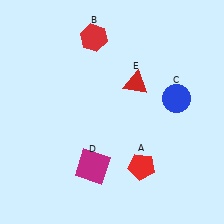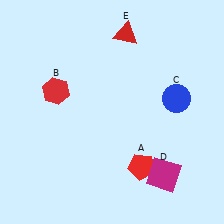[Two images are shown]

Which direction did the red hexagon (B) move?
The red hexagon (B) moved down.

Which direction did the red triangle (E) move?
The red triangle (E) moved up.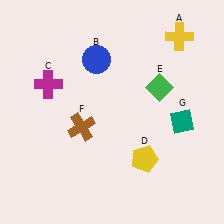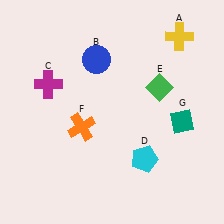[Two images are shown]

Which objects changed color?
D changed from yellow to cyan. F changed from brown to orange.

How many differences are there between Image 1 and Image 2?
There are 2 differences between the two images.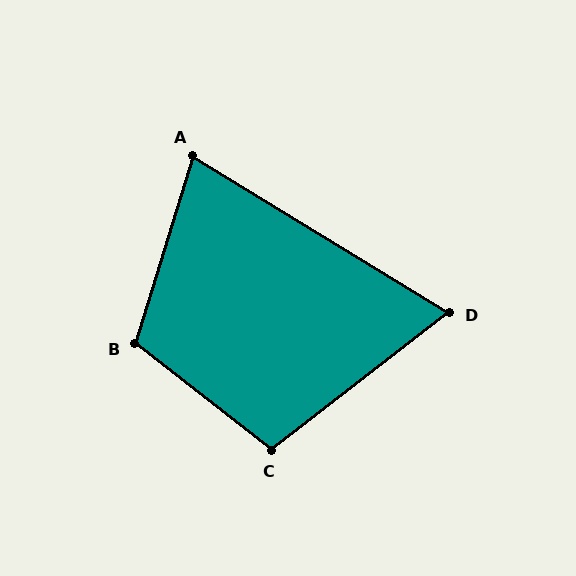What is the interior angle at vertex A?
Approximately 76 degrees (acute).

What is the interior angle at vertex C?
Approximately 104 degrees (obtuse).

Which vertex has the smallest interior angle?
D, at approximately 69 degrees.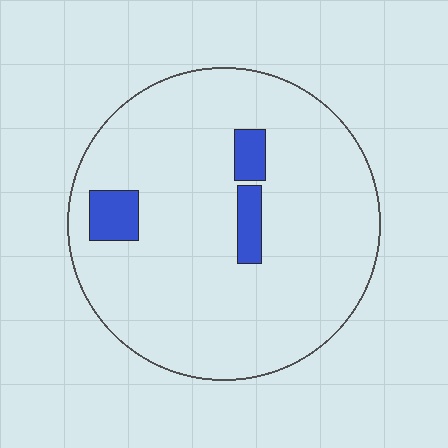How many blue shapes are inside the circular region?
3.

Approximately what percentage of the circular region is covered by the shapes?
Approximately 10%.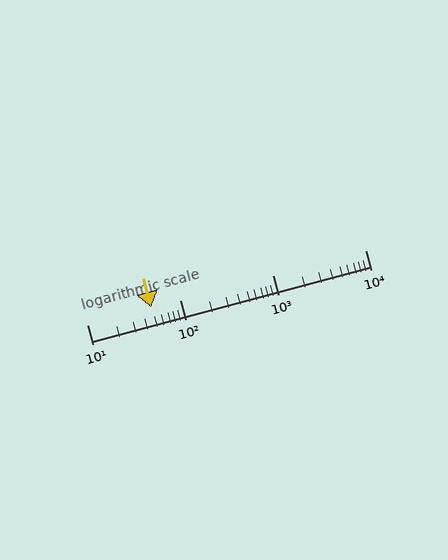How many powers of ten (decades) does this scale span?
The scale spans 3 decades, from 10 to 10000.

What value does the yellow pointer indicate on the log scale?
The pointer indicates approximately 49.